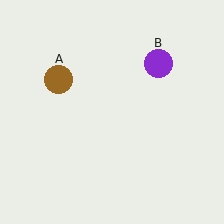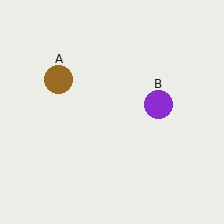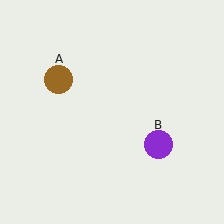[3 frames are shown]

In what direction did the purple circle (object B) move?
The purple circle (object B) moved down.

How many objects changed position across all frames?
1 object changed position: purple circle (object B).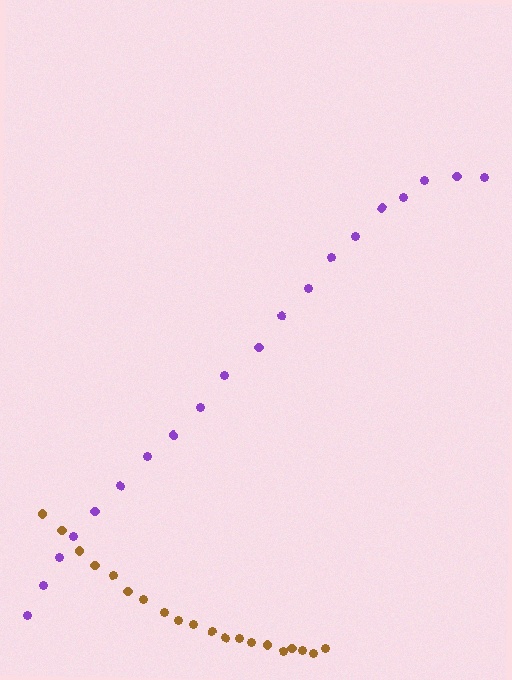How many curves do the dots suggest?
There are 2 distinct paths.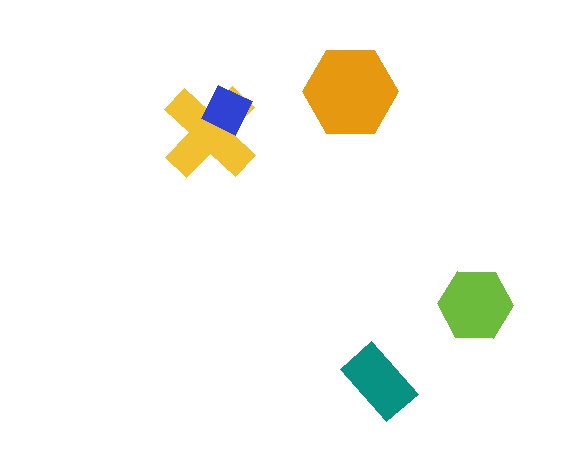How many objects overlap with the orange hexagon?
0 objects overlap with the orange hexagon.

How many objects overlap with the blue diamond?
1 object overlaps with the blue diamond.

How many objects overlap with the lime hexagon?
0 objects overlap with the lime hexagon.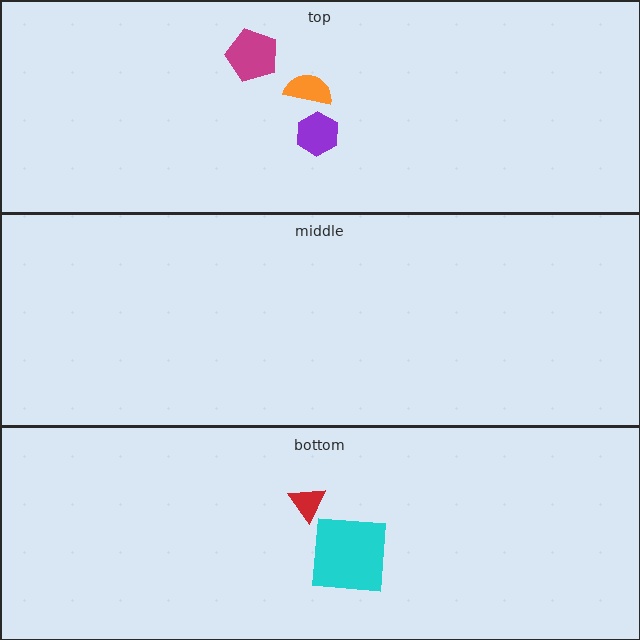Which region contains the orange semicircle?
The top region.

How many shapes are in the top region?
3.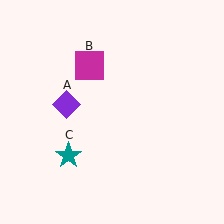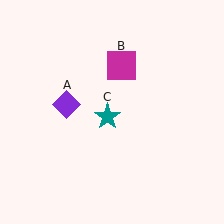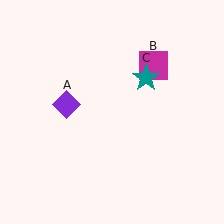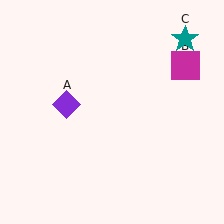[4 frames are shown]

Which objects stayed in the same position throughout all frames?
Purple diamond (object A) remained stationary.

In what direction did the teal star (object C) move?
The teal star (object C) moved up and to the right.